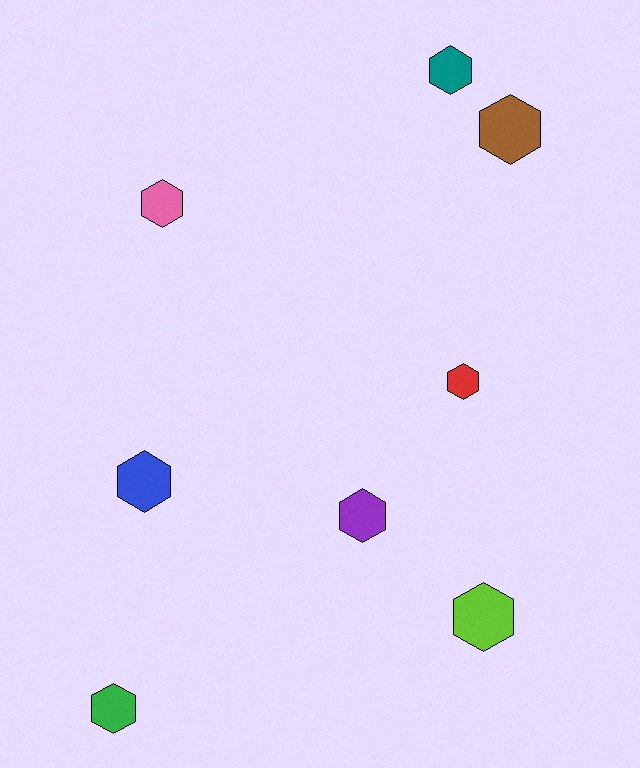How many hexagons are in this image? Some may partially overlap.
There are 8 hexagons.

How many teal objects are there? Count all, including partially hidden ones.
There is 1 teal object.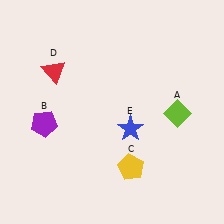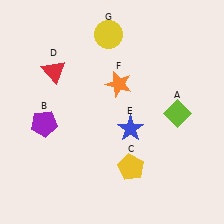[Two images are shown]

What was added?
An orange star (F), a yellow circle (G) were added in Image 2.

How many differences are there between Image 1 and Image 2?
There are 2 differences between the two images.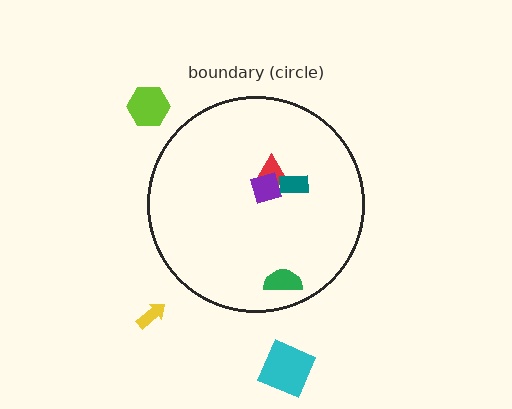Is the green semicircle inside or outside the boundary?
Inside.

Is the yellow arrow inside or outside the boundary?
Outside.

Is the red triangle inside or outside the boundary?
Inside.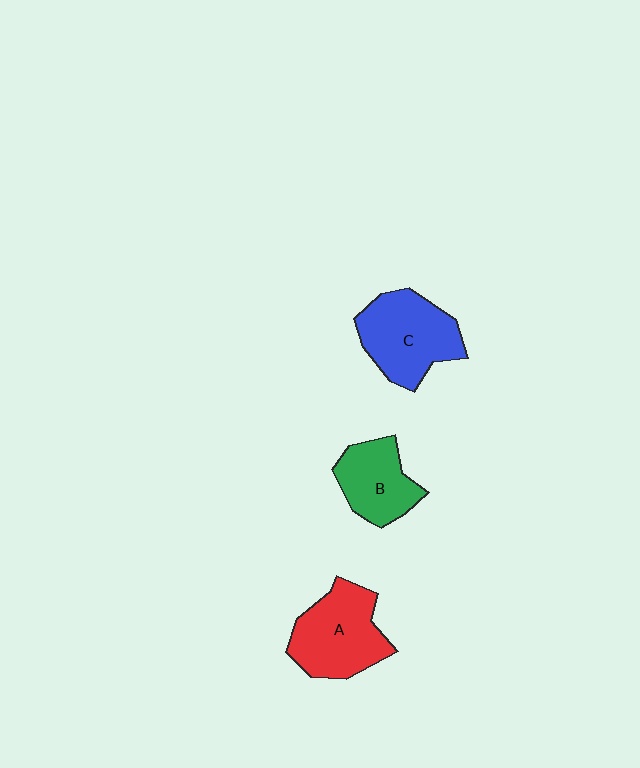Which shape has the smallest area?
Shape B (green).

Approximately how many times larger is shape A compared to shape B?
Approximately 1.3 times.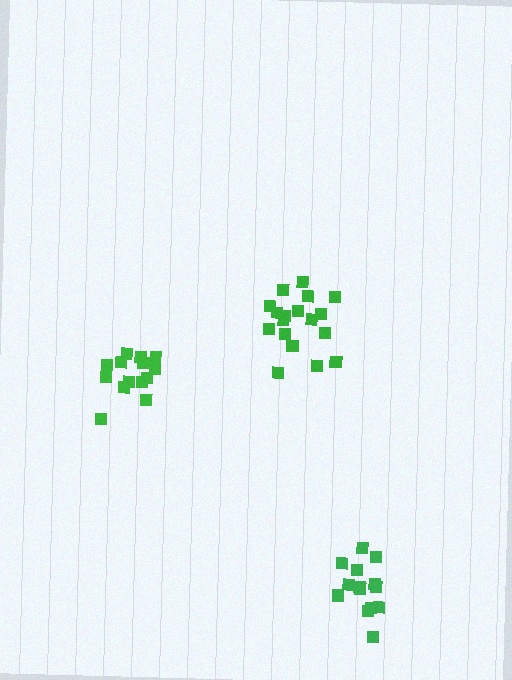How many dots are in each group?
Group 1: 14 dots, Group 2: 18 dots, Group 3: 14 dots (46 total).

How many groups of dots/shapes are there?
There are 3 groups.